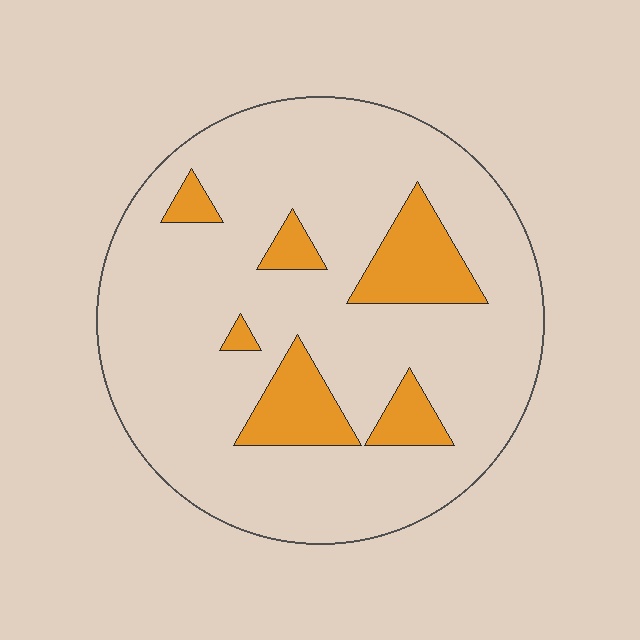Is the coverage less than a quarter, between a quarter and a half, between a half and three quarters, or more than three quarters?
Less than a quarter.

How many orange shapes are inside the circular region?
6.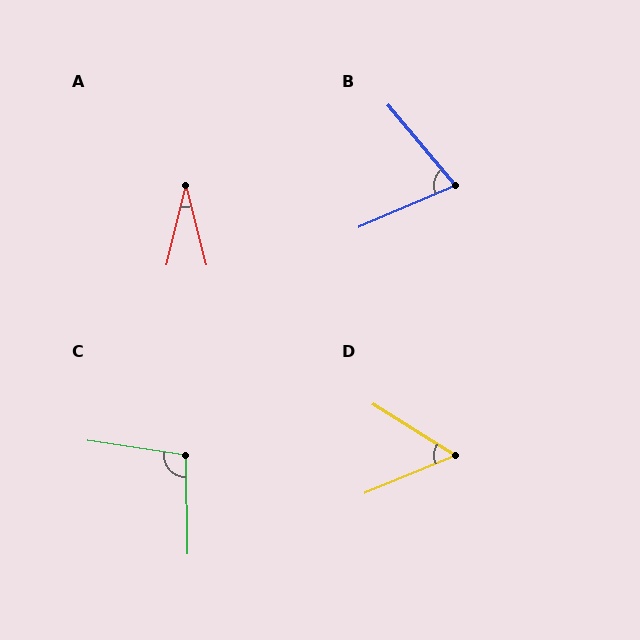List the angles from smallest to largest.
A (28°), D (55°), B (73°), C (99°).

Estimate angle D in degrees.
Approximately 55 degrees.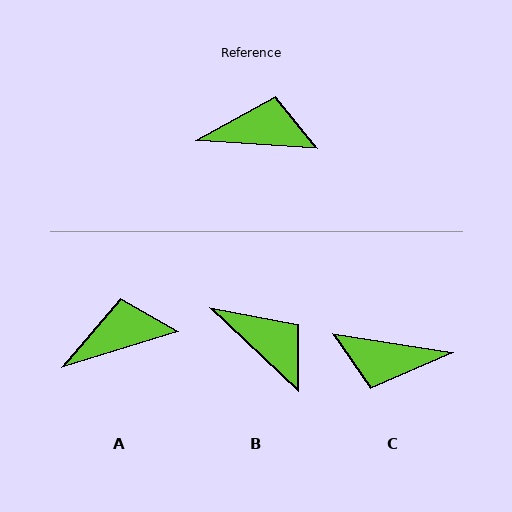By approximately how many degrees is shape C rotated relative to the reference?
Approximately 175 degrees counter-clockwise.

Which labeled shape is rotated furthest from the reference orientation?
C, about 175 degrees away.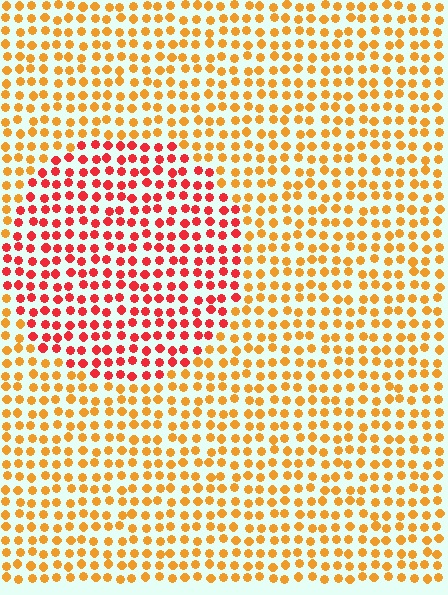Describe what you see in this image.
The image is filled with small orange elements in a uniform arrangement. A circle-shaped region is visible where the elements are tinted to a slightly different hue, forming a subtle color boundary.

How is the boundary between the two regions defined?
The boundary is defined purely by a slight shift in hue (about 39 degrees). Spacing, size, and orientation are identical on both sides.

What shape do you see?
I see a circle.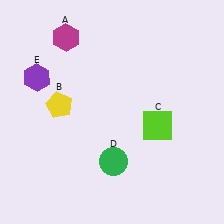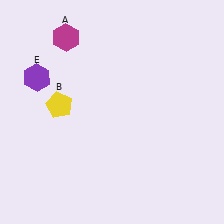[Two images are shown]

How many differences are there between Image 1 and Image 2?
There are 2 differences between the two images.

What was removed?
The lime square (C), the green circle (D) were removed in Image 2.